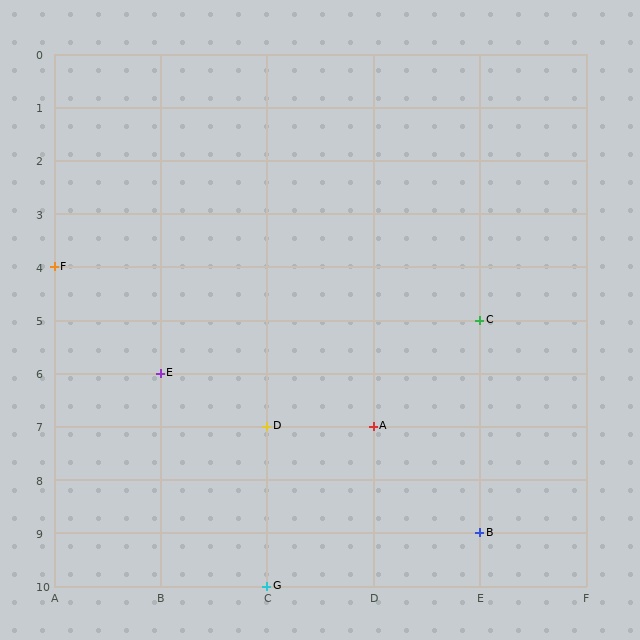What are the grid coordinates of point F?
Point F is at grid coordinates (A, 4).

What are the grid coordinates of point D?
Point D is at grid coordinates (C, 7).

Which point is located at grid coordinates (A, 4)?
Point F is at (A, 4).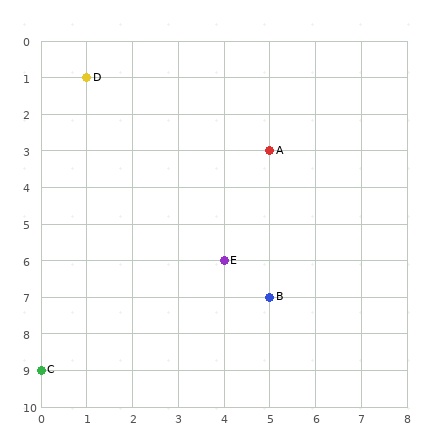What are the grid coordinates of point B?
Point B is at grid coordinates (5, 7).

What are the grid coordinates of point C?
Point C is at grid coordinates (0, 9).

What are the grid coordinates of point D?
Point D is at grid coordinates (1, 1).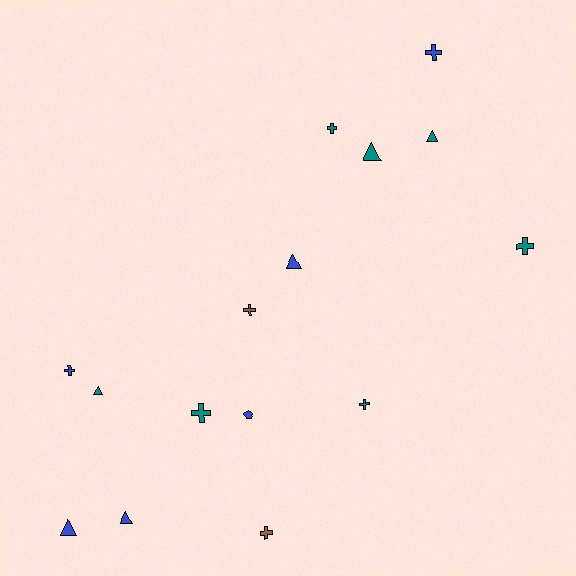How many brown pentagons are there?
There are no brown pentagons.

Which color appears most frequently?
Teal, with 7 objects.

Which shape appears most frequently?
Cross, with 8 objects.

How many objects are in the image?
There are 15 objects.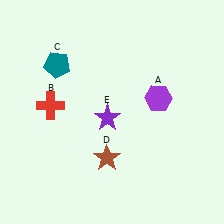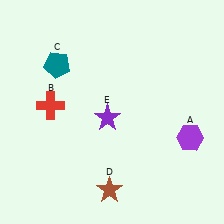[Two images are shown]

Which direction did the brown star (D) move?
The brown star (D) moved down.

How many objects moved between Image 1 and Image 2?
2 objects moved between the two images.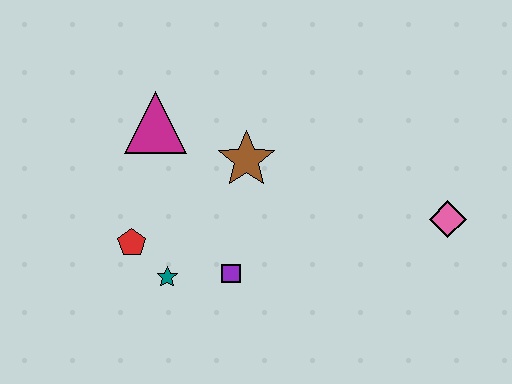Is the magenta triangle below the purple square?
No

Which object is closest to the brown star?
The magenta triangle is closest to the brown star.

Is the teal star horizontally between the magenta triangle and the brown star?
Yes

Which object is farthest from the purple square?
The pink diamond is farthest from the purple square.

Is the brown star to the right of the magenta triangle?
Yes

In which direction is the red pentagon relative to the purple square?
The red pentagon is to the left of the purple square.